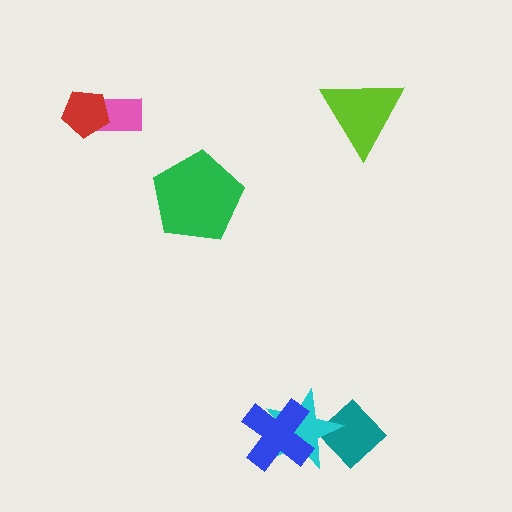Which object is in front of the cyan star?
The blue cross is in front of the cyan star.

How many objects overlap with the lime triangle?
0 objects overlap with the lime triangle.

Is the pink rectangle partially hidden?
Yes, it is partially covered by another shape.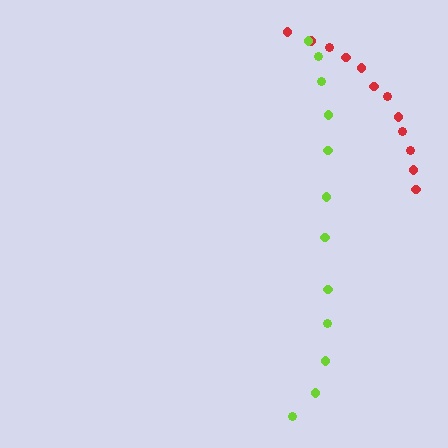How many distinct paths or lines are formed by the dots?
There are 2 distinct paths.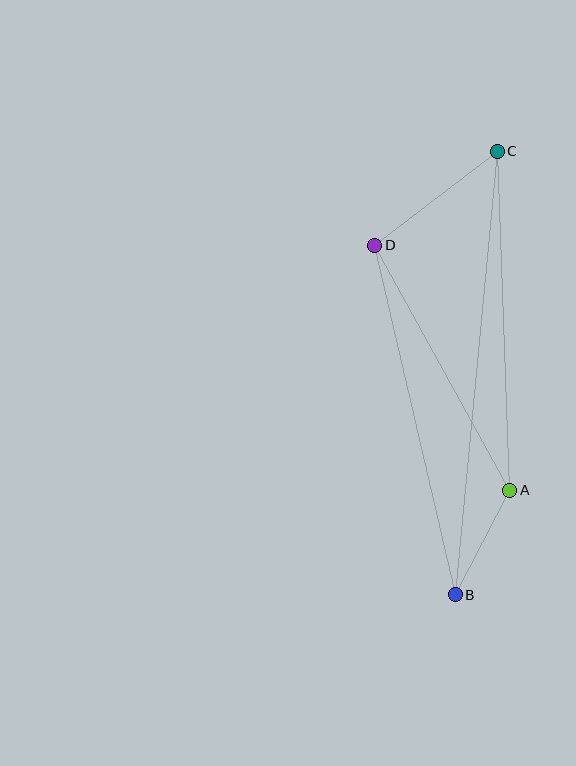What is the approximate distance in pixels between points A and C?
The distance between A and C is approximately 339 pixels.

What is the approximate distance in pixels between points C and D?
The distance between C and D is approximately 155 pixels.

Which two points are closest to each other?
Points A and B are closest to each other.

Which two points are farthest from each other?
Points B and C are farthest from each other.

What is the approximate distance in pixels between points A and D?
The distance between A and D is approximately 280 pixels.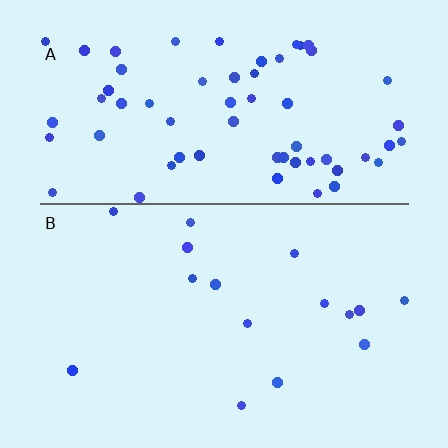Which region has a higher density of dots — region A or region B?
A (the top).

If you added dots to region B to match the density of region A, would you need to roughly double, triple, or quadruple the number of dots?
Approximately quadruple.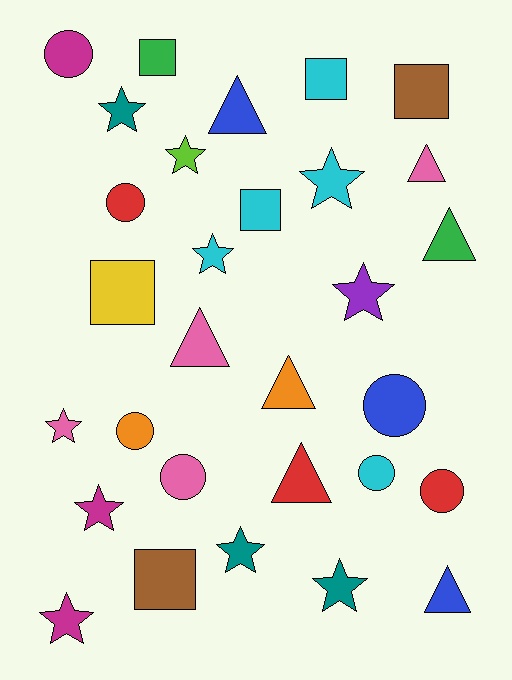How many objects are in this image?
There are 30 objects.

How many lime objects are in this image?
There is 1 lime object.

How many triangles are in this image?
There are 7 triangles.